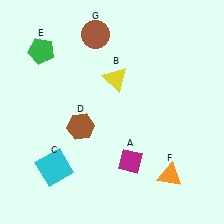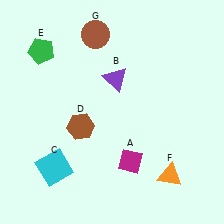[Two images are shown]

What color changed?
The triangle (B) changed from yellow in Image 1 to purple in Image 2.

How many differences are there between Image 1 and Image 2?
There is 1 difference between the two images.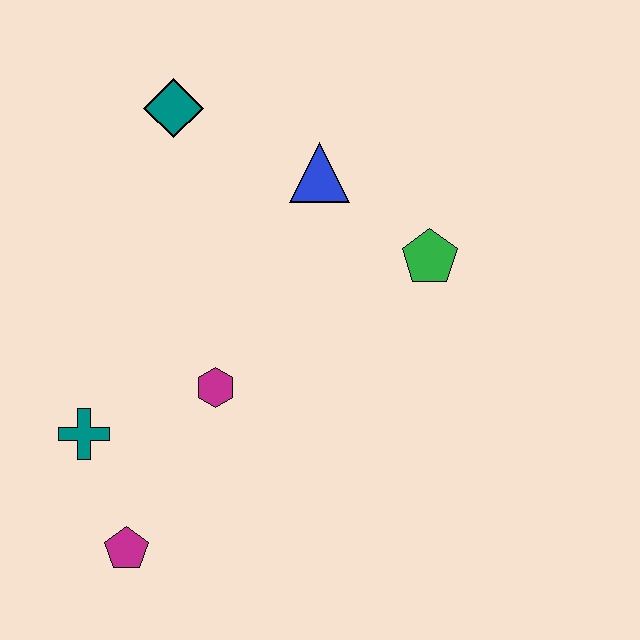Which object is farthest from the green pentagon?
The magenta pentagon is farthest from the green pentagon.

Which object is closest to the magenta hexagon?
The teal cross is closest to the magenta hexagon.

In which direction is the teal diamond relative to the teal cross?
The teal diamond is above the teal cross.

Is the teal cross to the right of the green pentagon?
No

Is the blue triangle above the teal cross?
Yes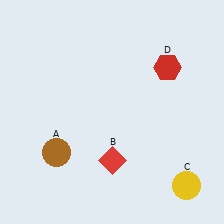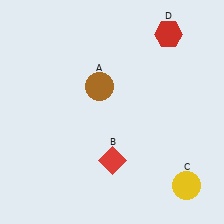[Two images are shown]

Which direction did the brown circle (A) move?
The brown circle (A) moved up.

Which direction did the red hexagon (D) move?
The red hexagon (D) moved up.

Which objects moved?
The objects that moved are: the brown circle (A), the red hexagon (D).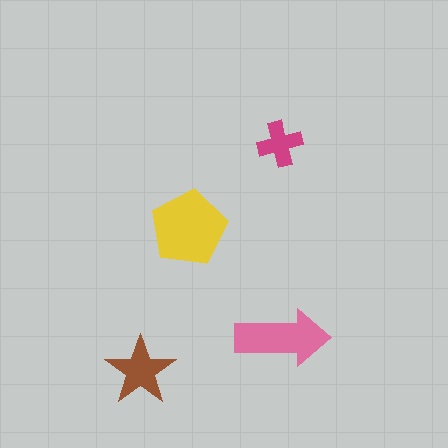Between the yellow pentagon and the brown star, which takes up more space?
The yellow pentagon.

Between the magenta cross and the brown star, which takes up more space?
The brown star.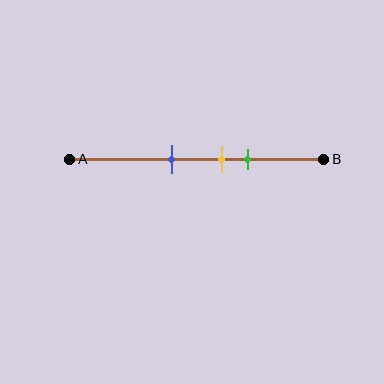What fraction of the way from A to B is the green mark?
The green mark is approximately 70% (0.7) of the way from A to B.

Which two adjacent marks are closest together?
The yellow and green marks are the closest adjacent pair.